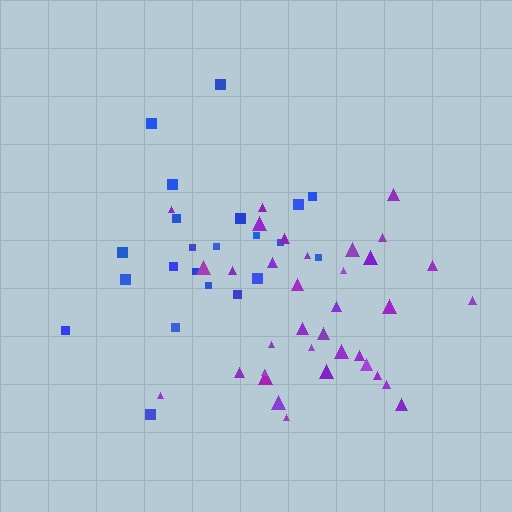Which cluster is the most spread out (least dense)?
Blue.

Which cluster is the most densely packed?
Purple.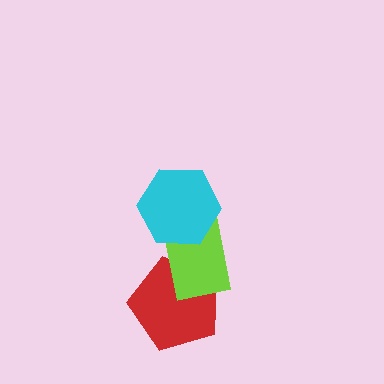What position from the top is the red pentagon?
The red pentagon is 3rd from the top.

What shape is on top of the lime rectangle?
The cyan hexagon is on top of the lime rectangle.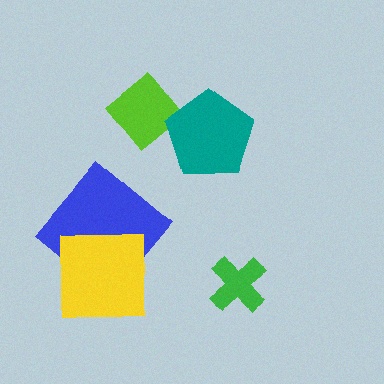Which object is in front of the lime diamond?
The teal pentagon is in front of the lime diamond.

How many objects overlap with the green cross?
0 objects overlap with the green cross.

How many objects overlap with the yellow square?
1 object overlaps with the yellow square.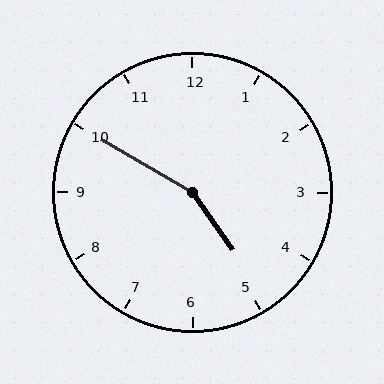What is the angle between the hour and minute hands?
Approximately 155 degrees.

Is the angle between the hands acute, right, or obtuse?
It is obtuse.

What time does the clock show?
4:50.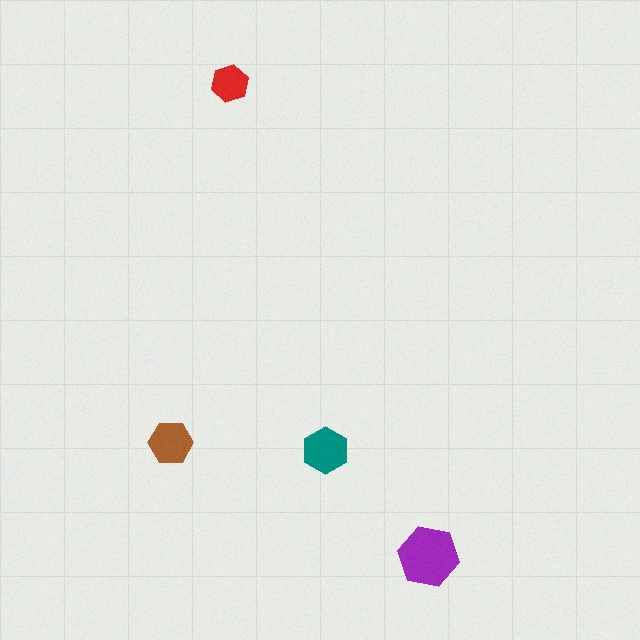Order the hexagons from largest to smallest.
the purple one, the teal one, the brown one, the red one.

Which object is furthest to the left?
The brown hexagon is leftmost.